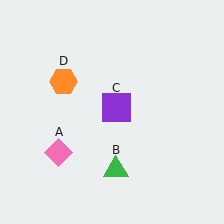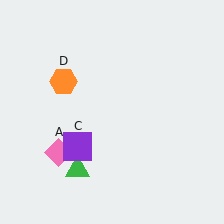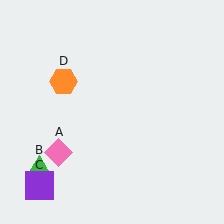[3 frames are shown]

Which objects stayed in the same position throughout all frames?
Pink diamond (object A) and orange hexagon (object D) remained stationary.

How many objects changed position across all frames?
2 objects changed position: green triangle (object B), purple square (object C).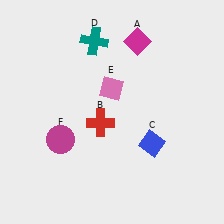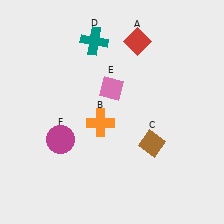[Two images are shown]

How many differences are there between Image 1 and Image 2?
There are 3 differences between the two images.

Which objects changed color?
A changed from magenta to red. B changed from red to orange. C changed from blue to brown.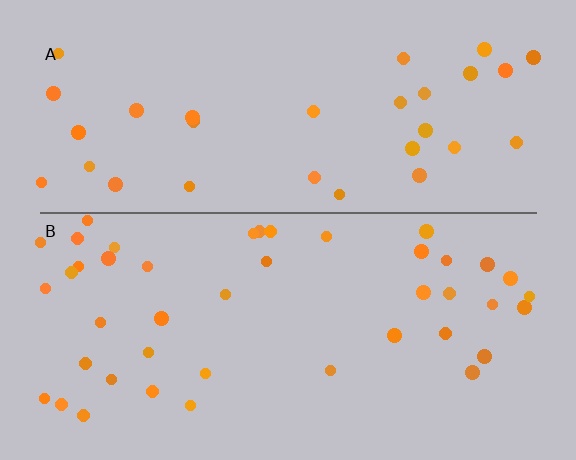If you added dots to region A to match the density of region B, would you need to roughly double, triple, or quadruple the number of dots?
Approximately double.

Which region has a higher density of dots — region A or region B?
B (the bottom).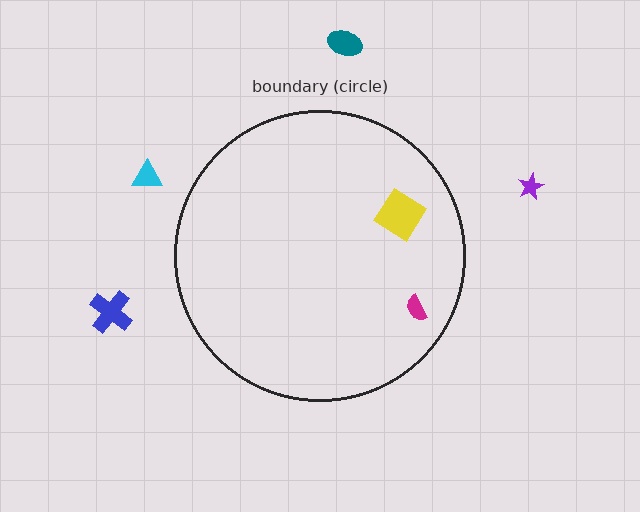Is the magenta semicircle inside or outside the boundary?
Inside.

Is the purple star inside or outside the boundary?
Outside.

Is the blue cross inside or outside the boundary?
Outside.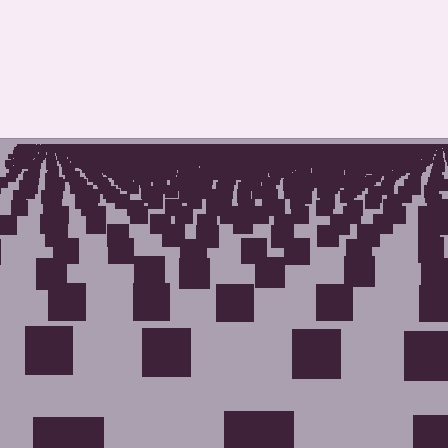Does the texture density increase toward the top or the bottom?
Density increases toward the top.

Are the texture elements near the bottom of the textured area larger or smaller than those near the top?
Larger. Near the bottom, elements are closer to the viewer and appear at a bigger on-screen size.